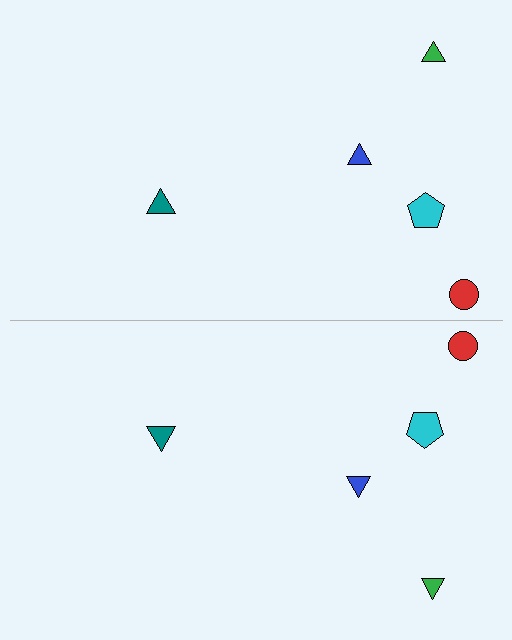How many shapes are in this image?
There are 10 shapes in this image.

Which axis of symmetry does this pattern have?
The pattern has a horizontal axis of symmetry running through the center of the image.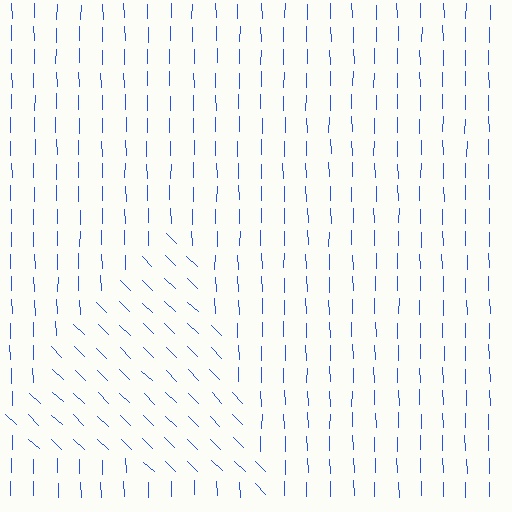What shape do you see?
I see a triangle.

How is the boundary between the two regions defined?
The boundary is defined purely by a change in line orientation (approximately 45 degrees difference). All lines are the same color and thickness.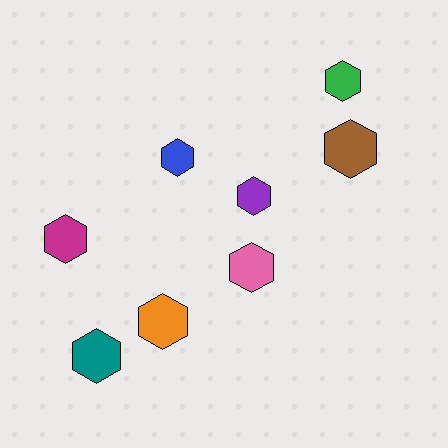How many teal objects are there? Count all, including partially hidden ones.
There is 1 teal object.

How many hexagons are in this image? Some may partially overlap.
There are 8 hexagons.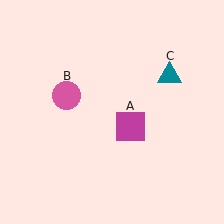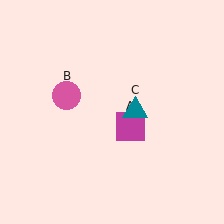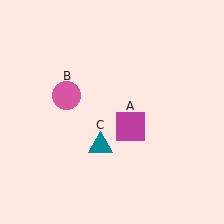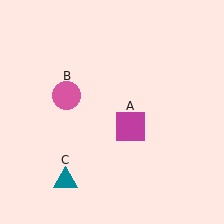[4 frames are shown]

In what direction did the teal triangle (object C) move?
The teal triangle (object C) moved down and to the left.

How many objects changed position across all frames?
1 object changed position: teal triangle (object C).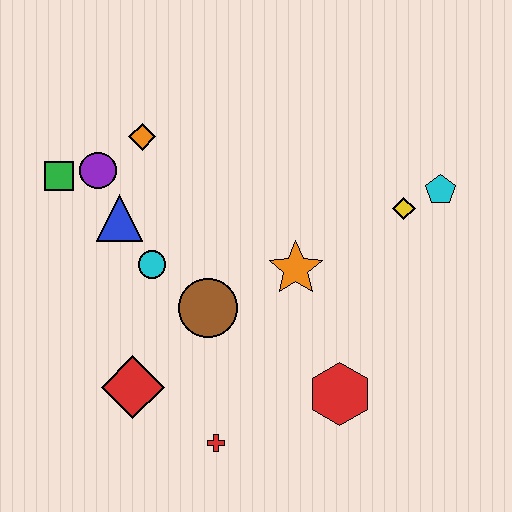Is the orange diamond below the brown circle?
No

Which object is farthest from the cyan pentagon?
The green square is farthest from the cyan pentagon.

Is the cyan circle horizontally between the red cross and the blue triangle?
Yes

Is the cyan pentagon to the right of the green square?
Yes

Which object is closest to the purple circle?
The green square is closest to the purple circle.